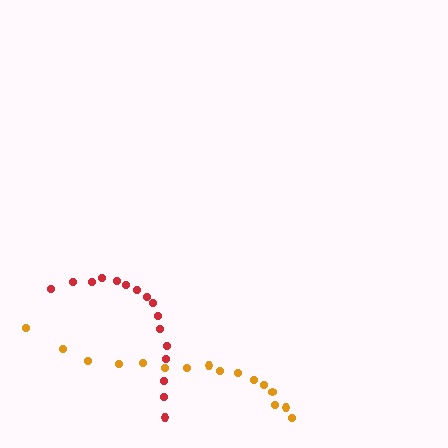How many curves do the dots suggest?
There are 2 distinct paths.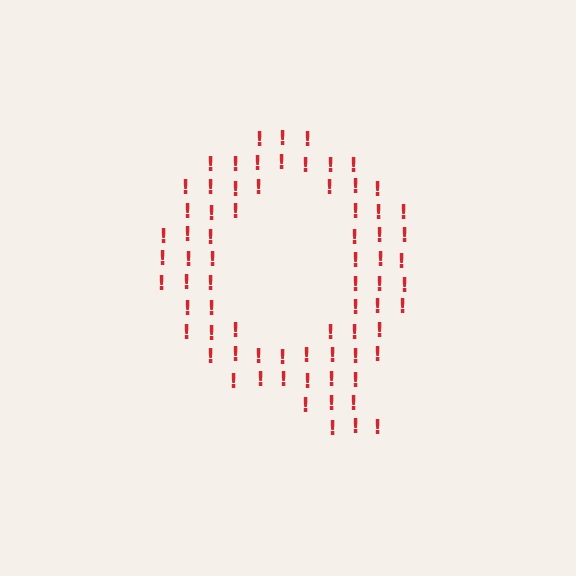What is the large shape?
The large shape is the letter Q.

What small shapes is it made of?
It is made of small exclamation marks.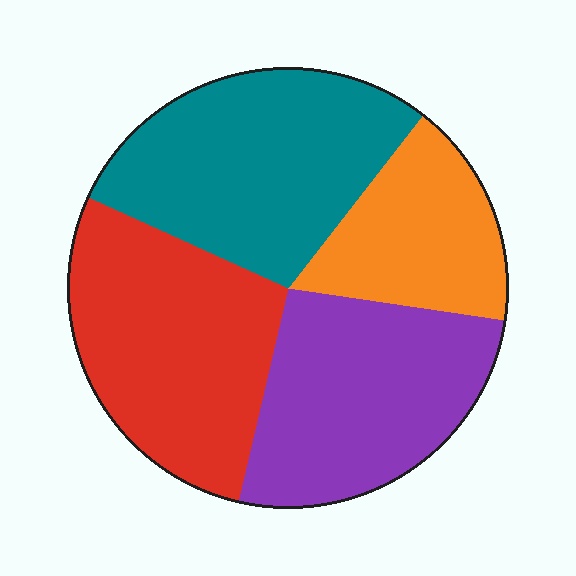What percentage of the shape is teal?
Teal covers around 30% of the shape.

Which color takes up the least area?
Orange, at roughly 15%.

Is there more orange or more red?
Red.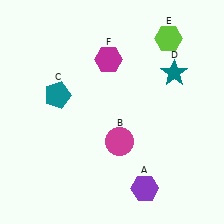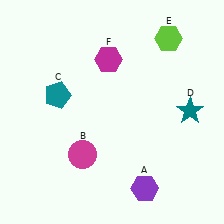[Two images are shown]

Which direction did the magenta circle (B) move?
The magenta circle (B) moved left.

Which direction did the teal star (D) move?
The teal star (D) moved down.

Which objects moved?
The objects that moved are: the magenta circle (B), the teal star (D).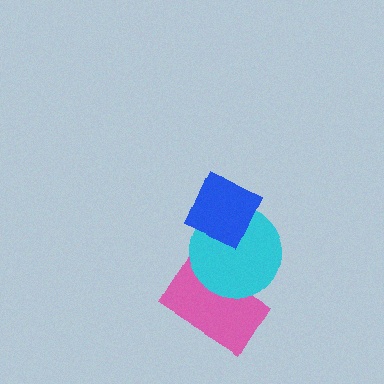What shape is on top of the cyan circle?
The blue diamond is on top of the cyan circle.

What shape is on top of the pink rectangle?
The cyan circle is on top of the pink rectangle.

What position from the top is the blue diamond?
The blue diamond is 1st from the top.